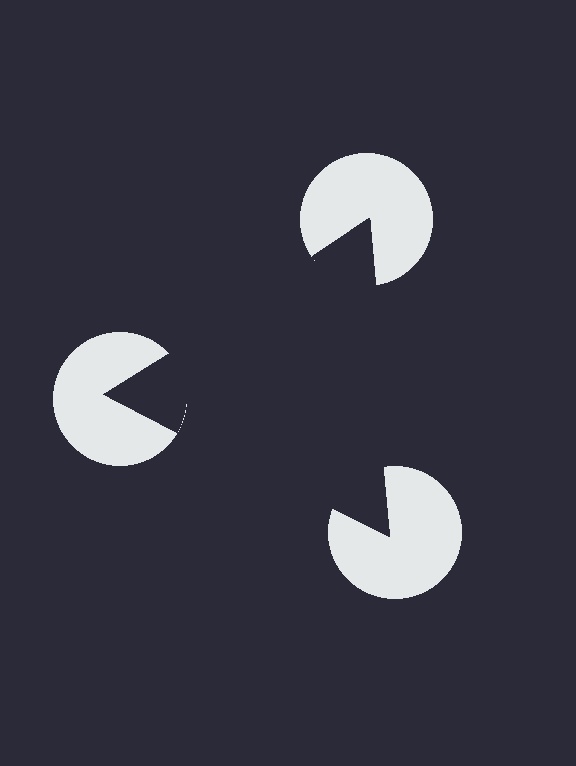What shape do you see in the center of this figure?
An illusory triangle — its edges are inferred from the aligned wedge cuts in the pac-man discs, not physically drawn.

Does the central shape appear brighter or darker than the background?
It typically appears slightly darker than the background, even though no actual brightness change is drawn.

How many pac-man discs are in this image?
There are 3 — one at each vertex of the illusory triangle.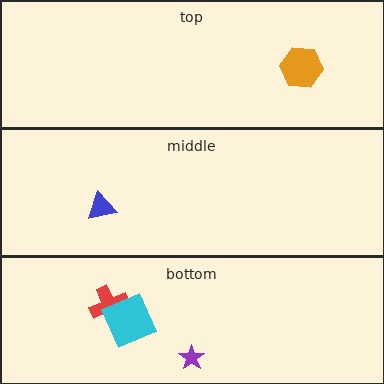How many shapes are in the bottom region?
3.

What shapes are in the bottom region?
The red cross, the cyan square, the purple star.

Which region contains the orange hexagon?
The top region.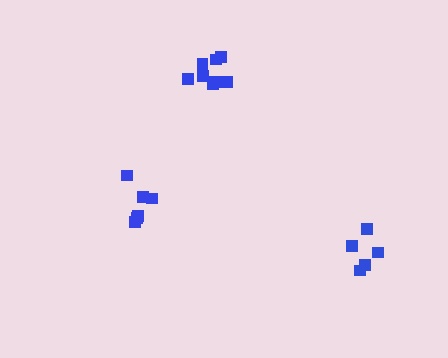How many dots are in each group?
Group 1: 6 dots, Group 2: 8 dots, Group 3: 6 dots (20 total).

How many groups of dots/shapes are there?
There are 3 groups.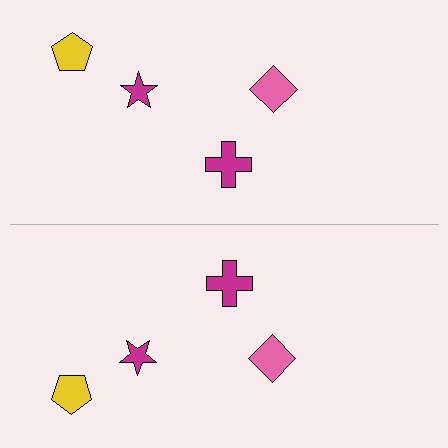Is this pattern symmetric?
Yes, this pattern has bilateral (reflection) symmetry.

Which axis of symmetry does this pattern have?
The pattern has a horizontal axis of symmetry running through the center of the image.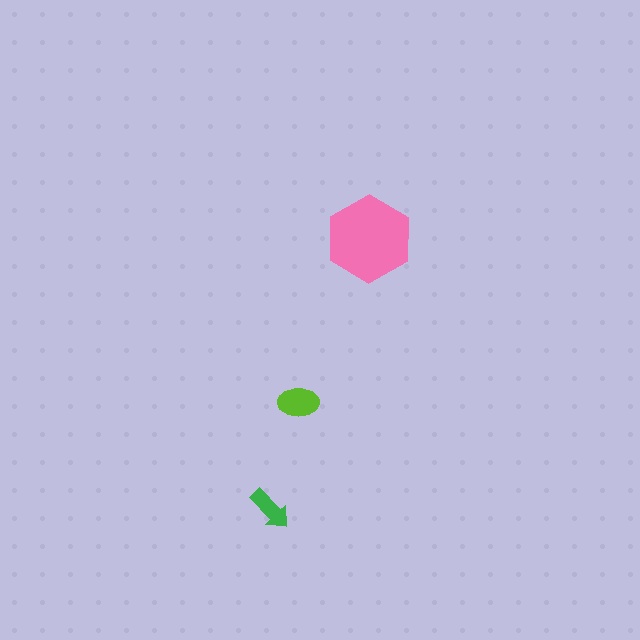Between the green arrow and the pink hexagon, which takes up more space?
The pink hexagon.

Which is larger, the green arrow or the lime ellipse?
The lime ellipse.